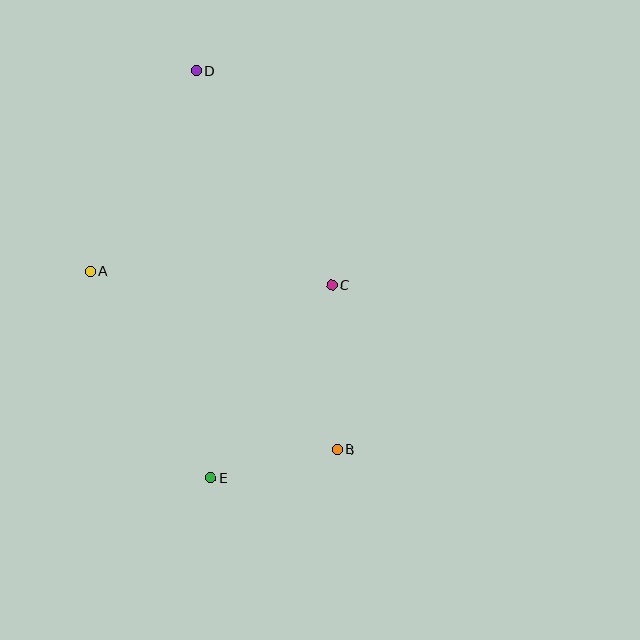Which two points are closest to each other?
Points B and E are closest to each other.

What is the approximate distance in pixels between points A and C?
The distance between A and C is approximately 242 pixels.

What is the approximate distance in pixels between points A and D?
The distance between A and D is approximately 227 pixels.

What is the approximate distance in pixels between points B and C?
The distance between B and C is approximately 165 pixels.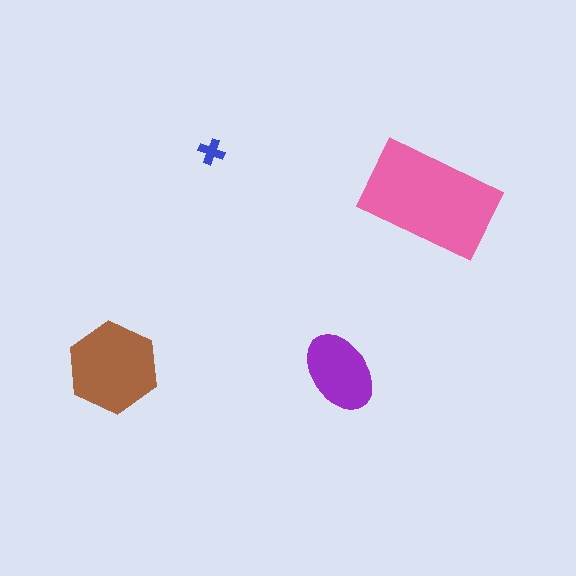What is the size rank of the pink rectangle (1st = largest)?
1st.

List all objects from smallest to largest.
The blue cross, the purple ellipse, the brown hexagon, the pink rectangle.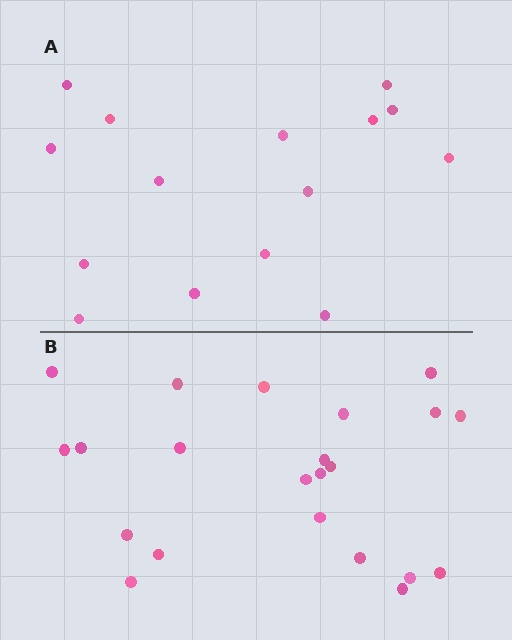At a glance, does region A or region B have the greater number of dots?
Region B (the bottom region) has more dots.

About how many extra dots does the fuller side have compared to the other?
Region B has roughly 8 or so more dots than region A.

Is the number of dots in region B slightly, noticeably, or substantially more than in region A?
Region B has substantially more. The ratio is roughly 1.5 to 1.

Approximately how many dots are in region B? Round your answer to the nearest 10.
About 20 dots. (The exact count is 22, which rounds to 20.)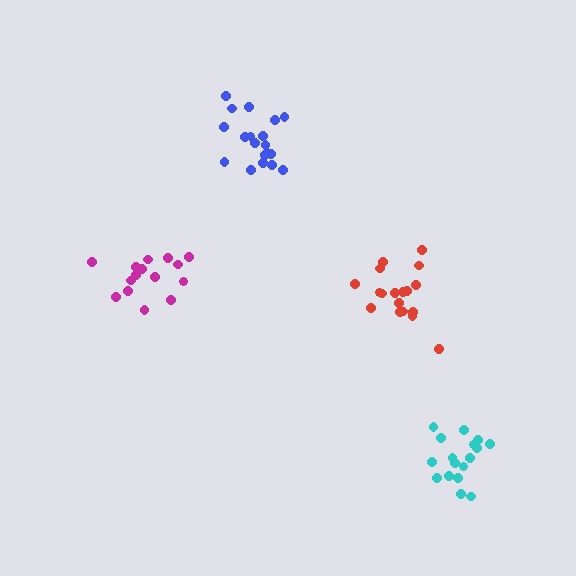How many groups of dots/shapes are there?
There are 4 groups.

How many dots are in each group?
Group 1: 19 dots, Group 2: 15 dots, Group 3: 19 dots, Group 4: 17 dots (70 total).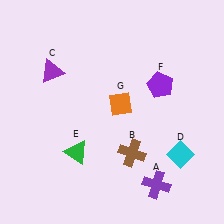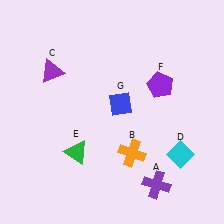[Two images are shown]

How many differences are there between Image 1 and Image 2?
There are 2 differences between the two images.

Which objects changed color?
B changed from brown to orange. G changed from orange to blue.